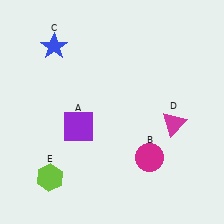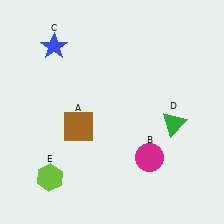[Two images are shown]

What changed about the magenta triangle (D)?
In Image 1, D is magenta. In Image 2, it changed to green.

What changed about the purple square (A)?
In Image 1, A is purple. In Image 2, it changed to brown.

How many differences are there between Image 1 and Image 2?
There are 2 differences between the two images.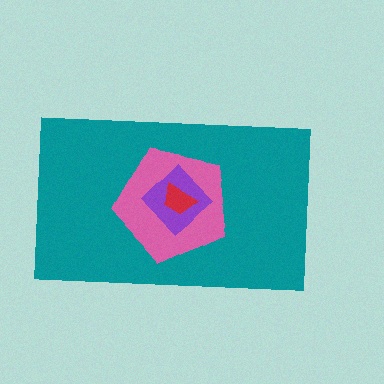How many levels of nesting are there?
4.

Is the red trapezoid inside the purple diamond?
Yes.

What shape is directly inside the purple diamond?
The red trapezoid.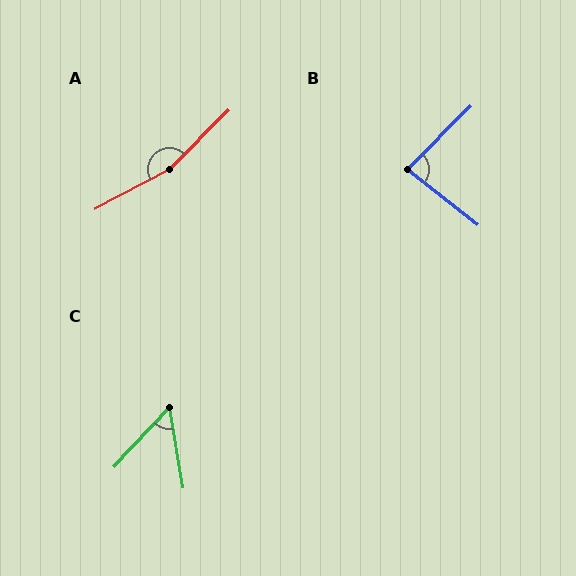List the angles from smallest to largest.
C (53°), B (83°), A (163°).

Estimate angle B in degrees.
Approximately 83 degrees.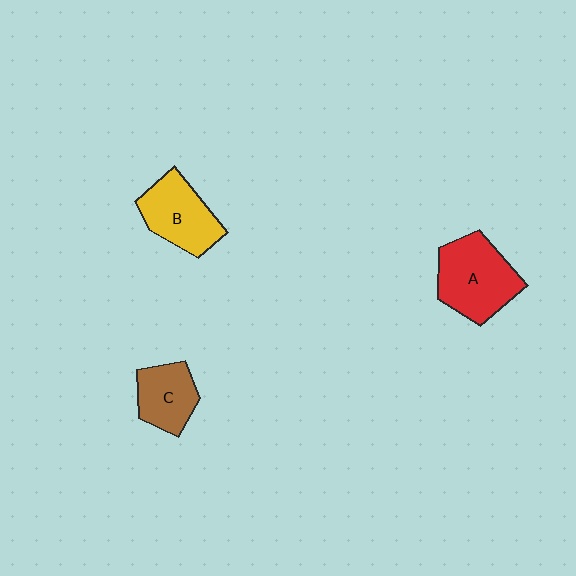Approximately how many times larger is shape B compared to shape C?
Approximately 1.3 times.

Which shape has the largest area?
Shape A (red).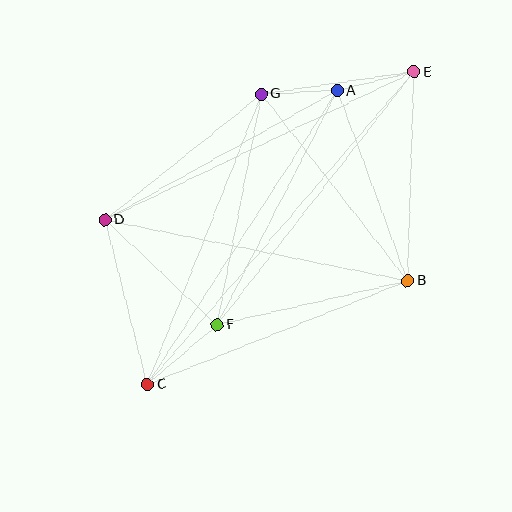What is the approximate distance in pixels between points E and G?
The distance between E and G is approximately 155 pixels.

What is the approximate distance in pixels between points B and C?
The distance between B and C is approximately 280 pixels.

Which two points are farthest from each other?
Points C and E are farthest from each other.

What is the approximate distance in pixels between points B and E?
The distance between B and E is approximately 209 pixels.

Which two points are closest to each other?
Points A and G are closest to each other.